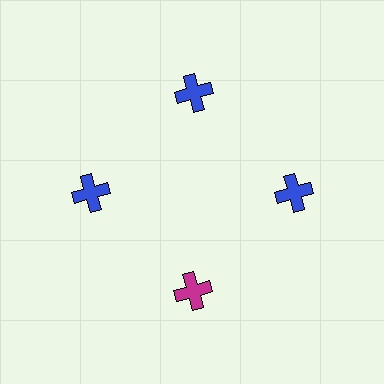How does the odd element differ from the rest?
It has a different color: magenta instead of blue.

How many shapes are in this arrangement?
There are 4 shapes arranged in a ring pattern.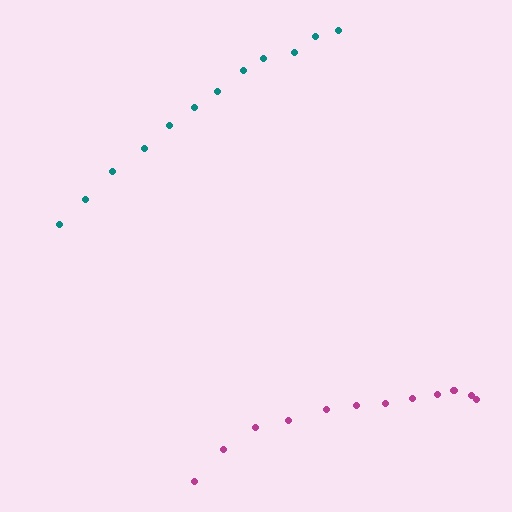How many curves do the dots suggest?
There are 2 distinct paths.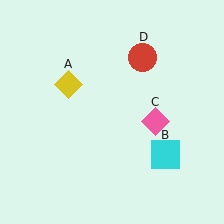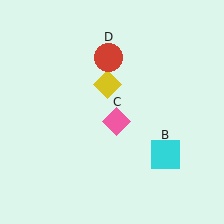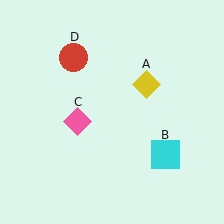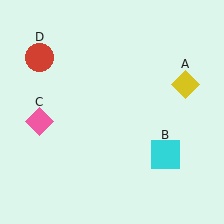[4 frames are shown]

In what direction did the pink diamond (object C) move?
The pink diamond (object C) moved left.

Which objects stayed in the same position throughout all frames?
Cyan square (object B) remained stationary.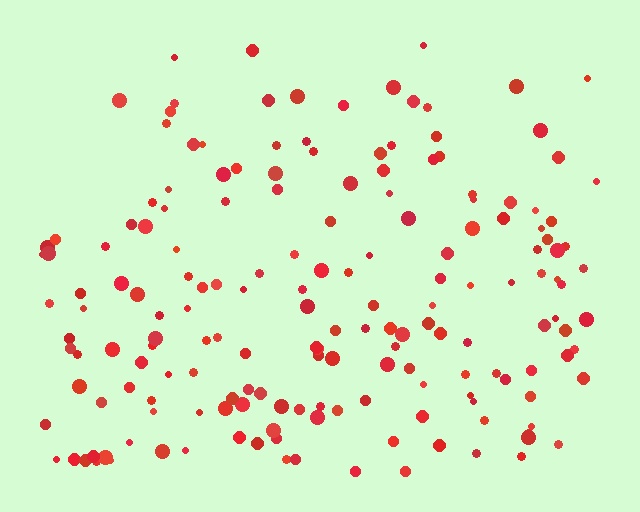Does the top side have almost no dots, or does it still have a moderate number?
Still a moderate number, just noticeably fewer than the bottom.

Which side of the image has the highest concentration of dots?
The bottom.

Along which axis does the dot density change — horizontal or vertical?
Vertical.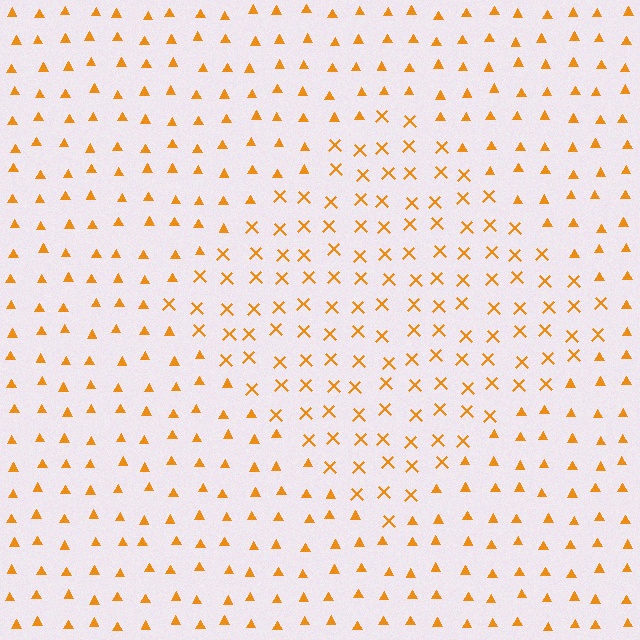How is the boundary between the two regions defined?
The boundary is defined by a change in element shape: X marks inside vs. triangles outside. All elements share the same color and spacing.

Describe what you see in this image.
The image is filled with small orange elements arranged in a uniform grid. A diamond-shaped region contains X marks, while the surrounding area contains triangles. The boundary is defined purely by the change in element shape.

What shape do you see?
I see a diamond.